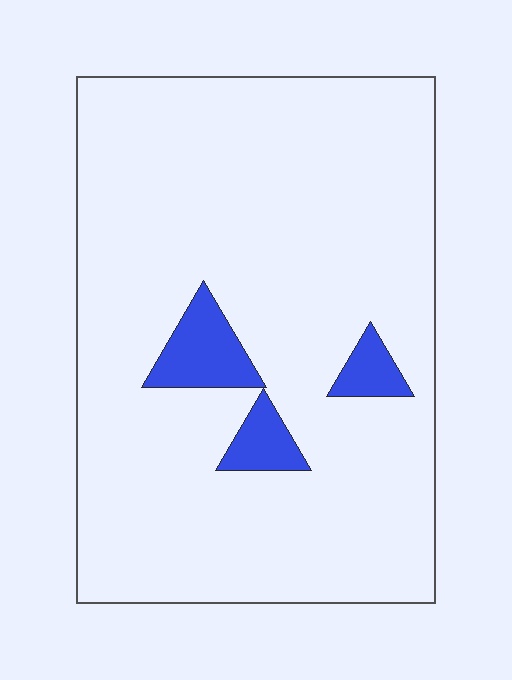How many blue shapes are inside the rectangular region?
3.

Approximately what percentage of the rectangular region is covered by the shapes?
Approximately 10%.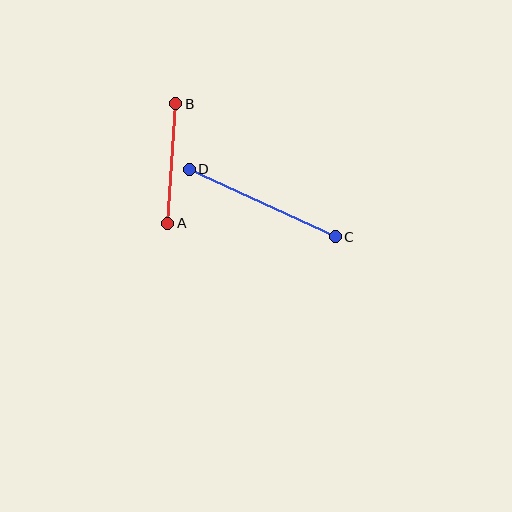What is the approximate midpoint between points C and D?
The midpoint is at approximately (262, 203) pixels.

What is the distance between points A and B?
The distance is approximately 120 pixels.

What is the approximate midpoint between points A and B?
The midpoint is at approximately (172, 164) pixels.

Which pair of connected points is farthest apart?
Points C and D are farthest apart.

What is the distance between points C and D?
The distance is approximately 161 pixels.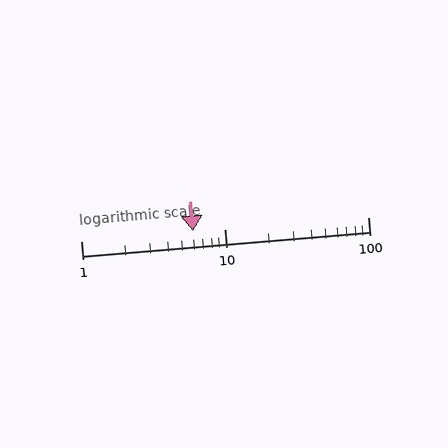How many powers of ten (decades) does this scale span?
The scale spans 2 decades, from 1 to 100.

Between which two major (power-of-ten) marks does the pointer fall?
The pointer is between 1 and 10.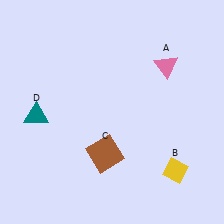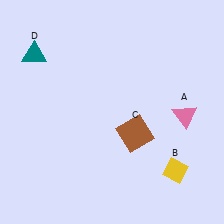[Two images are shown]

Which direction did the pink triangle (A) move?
The pink triangle (A) moved down.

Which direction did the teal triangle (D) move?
The teal triangle (D) moved up.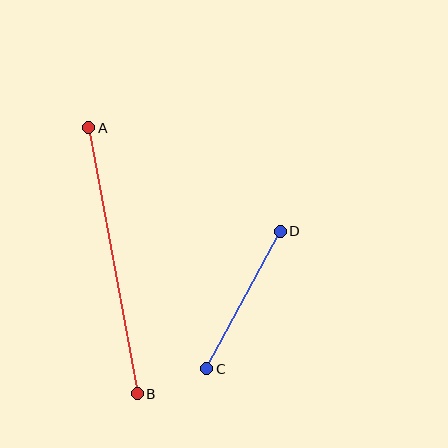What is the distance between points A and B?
The distance is approximately 270 pixels.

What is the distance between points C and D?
The distance is approximately 156 pixels.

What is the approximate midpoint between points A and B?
The midpoint is at approximately (113, 261) pixels.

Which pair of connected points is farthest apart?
Points A and B are farthest apart.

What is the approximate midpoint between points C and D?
The midpoint is at approximately (244, 300) pixels.